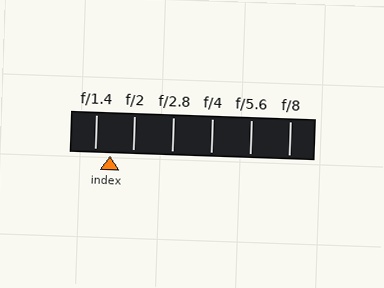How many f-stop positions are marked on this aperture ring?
There are 6 f-stop positions marked.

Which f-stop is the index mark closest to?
The index mark is closest to f/1.4.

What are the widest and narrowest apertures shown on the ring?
The widest aperture shown is f/1.4 and the narrowest is f/8.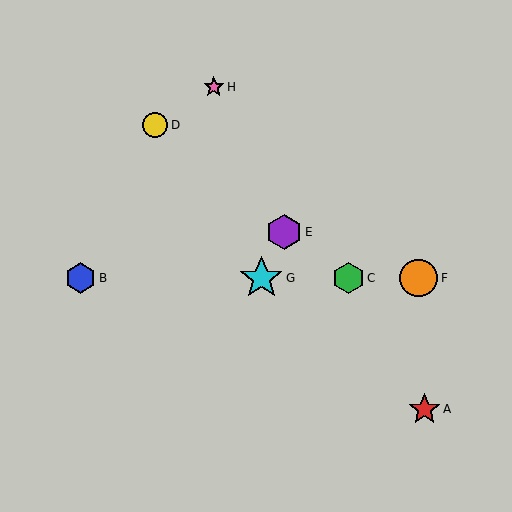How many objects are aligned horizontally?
4 objects (B, C, F, G) are aligned horizontally.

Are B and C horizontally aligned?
Yes, both are at y≈278.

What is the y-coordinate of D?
Object D is at y≈125.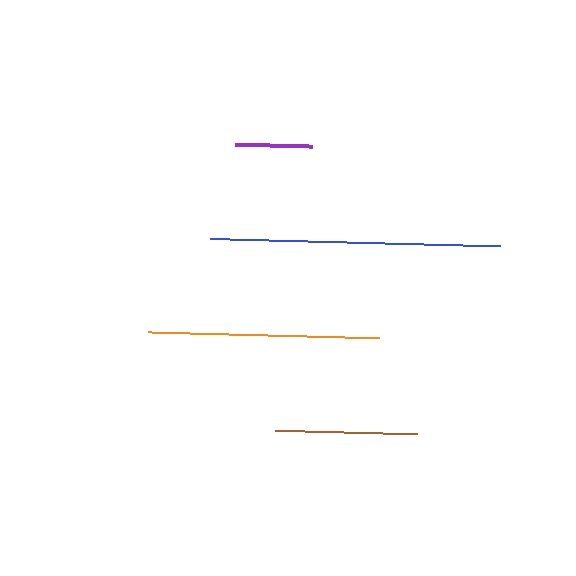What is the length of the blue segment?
The blue segment is approximately 290 pixels long.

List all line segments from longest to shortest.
From longest to shortest: blue, orange, brown, purple.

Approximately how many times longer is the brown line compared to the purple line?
The brown line is approximately 1.9 times the length of the purple line.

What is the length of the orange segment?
The orange segment is approximately 231 pixels long.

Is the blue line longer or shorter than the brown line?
The blue line is longer than the brown line.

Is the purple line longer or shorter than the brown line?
The brown line is longer than the purple line.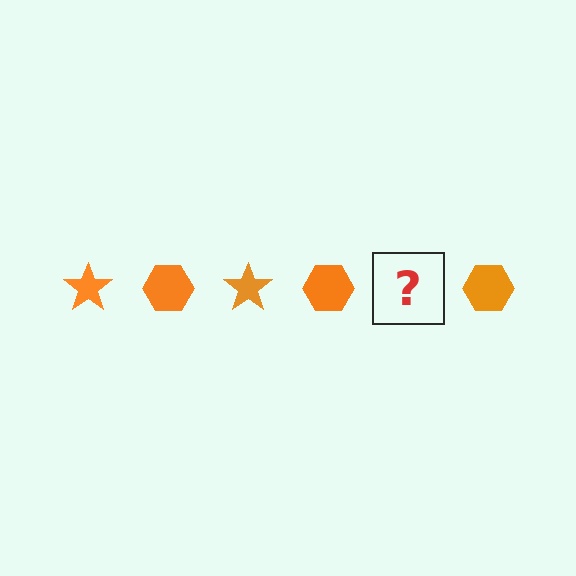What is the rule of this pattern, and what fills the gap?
The rule is that the pattern cycles through star, hexagon shapes in orange. The gap should be filled with an orange star.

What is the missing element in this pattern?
The missing element is an orange star.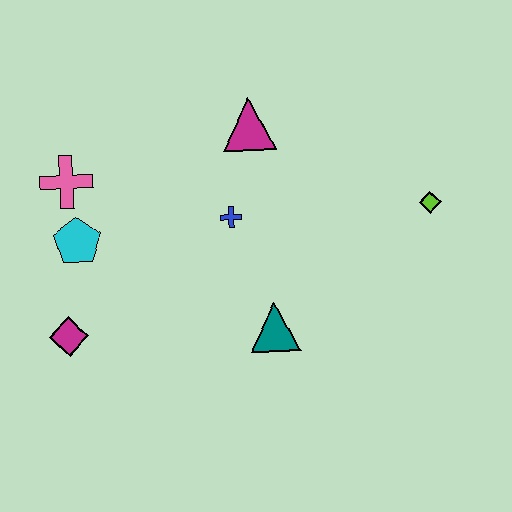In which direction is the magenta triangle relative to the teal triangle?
The magenta triangle is above the teal triangle.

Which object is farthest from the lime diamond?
The magenta diamond is farthest from the lime diamond.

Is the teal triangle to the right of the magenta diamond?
Yes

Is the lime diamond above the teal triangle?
Yes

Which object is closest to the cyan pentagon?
The pink cross is closest to the cyan pentagon.